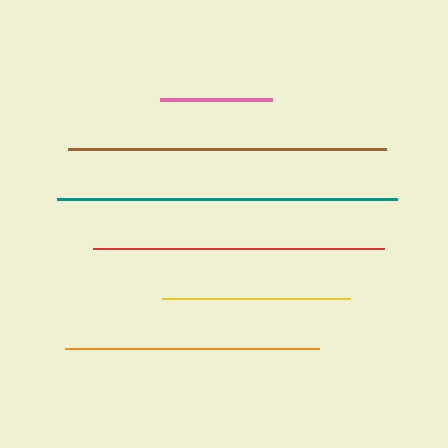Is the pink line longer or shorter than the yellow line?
The yellow line is longer than the pink line.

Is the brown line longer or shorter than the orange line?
The brown line is longer than the orange line.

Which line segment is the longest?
The teal line is the longest at approximately 340 pixels.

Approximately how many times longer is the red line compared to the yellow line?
The red line is approximately 1.5 times the length of the yellow line.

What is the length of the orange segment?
The orange segment is approximately 254 pixels long.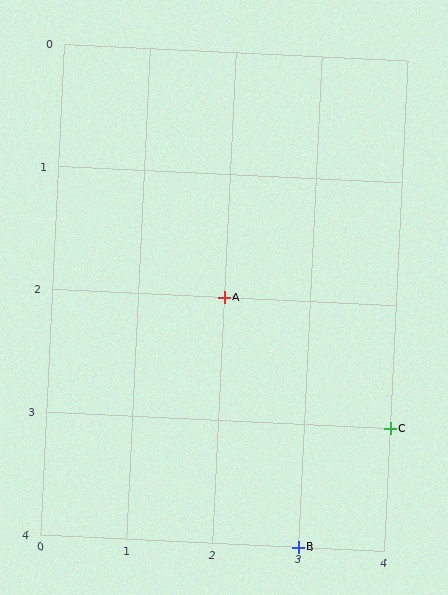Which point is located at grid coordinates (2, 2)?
Point A is at (2, 2).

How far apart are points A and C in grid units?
Points A and C are 2 columns and 1 row apart (about 2.2 grid units diagonally).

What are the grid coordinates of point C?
Point C is at grid coordinates (4, 3).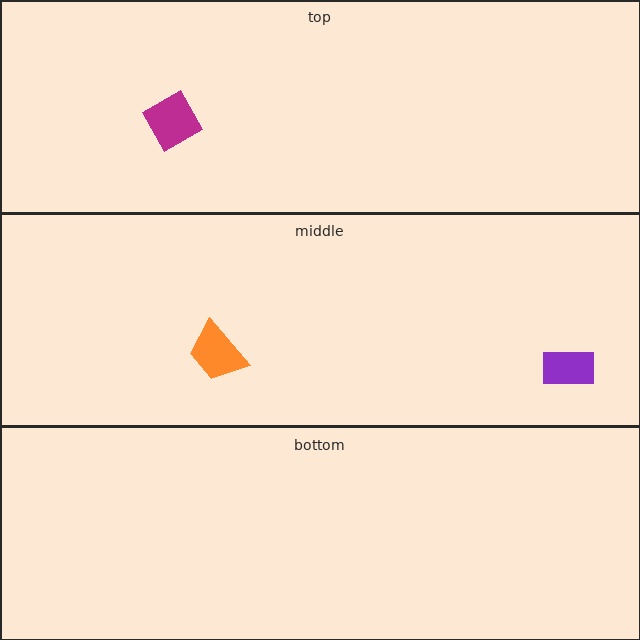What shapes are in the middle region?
The orange trapezoid, the purple rectangle.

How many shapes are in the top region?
1.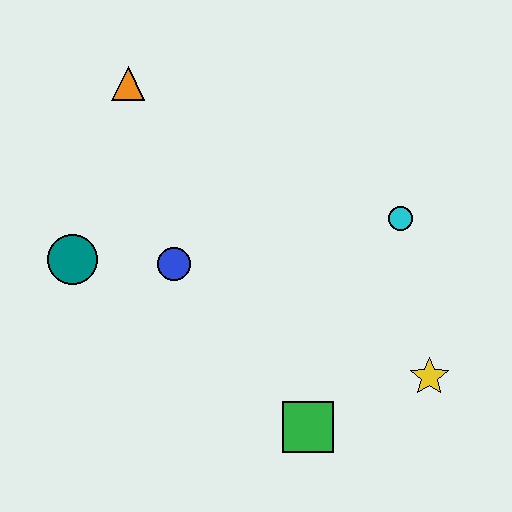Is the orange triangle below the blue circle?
No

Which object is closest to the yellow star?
The green square is closest to the yellow star.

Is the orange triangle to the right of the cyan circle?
No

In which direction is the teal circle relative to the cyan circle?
The teal circle is to the left of the cyan circle.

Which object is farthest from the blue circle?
The yellow star is farthest from the blue circle.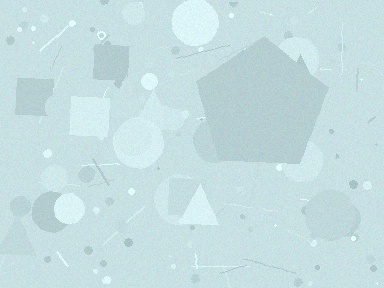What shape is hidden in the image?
A pentagon is hidden in the image.